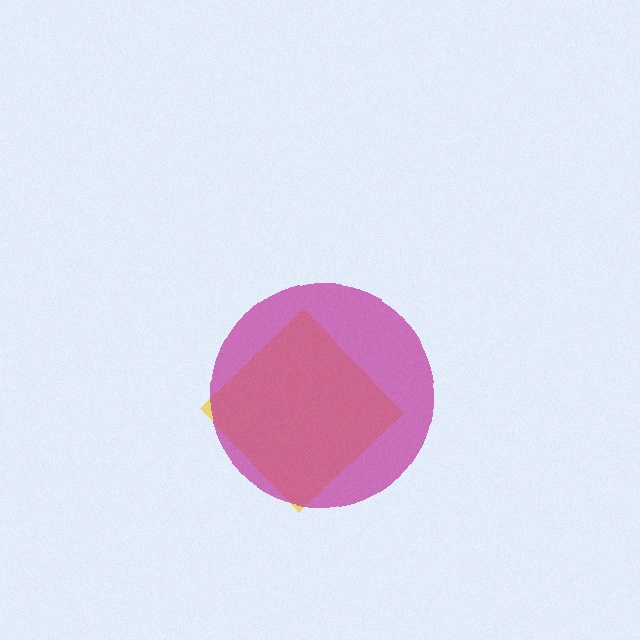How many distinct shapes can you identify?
There are 2 distinct shapes: a yellow diamond, a magenta circle.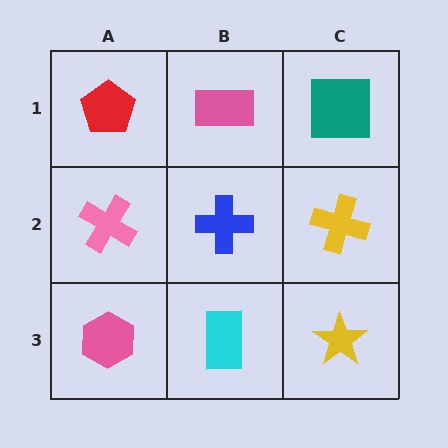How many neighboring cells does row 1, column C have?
2.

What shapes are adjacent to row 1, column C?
A yellow cross (row 2, column C), a pink rectangle (row 1, column B).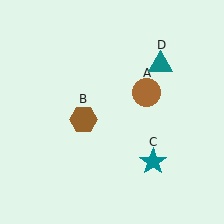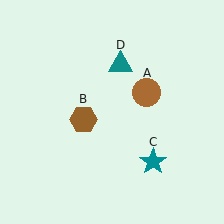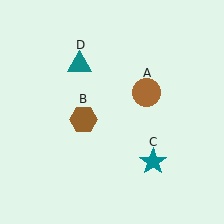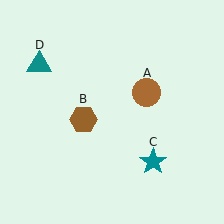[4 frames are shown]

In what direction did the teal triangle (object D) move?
The teal triangle (object D) moved left.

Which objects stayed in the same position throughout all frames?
Brown circle (object A) and brown hexagon (object B) and teal star (object C) remained stationary.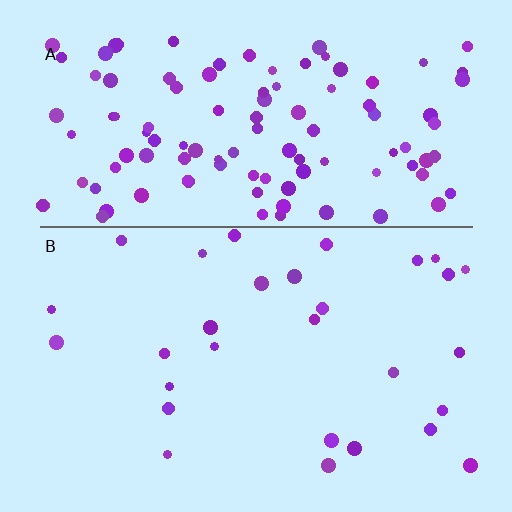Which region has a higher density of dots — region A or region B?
A (the top).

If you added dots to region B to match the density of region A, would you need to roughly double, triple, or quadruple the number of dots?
Approximately quadruple.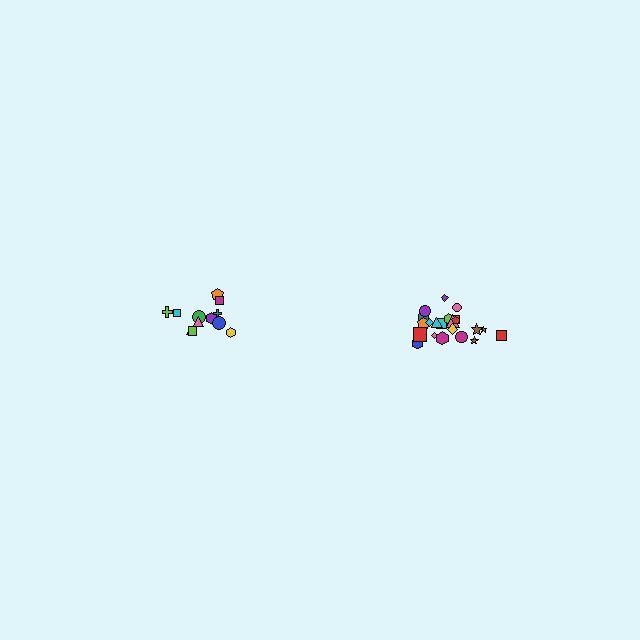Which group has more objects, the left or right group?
The right group.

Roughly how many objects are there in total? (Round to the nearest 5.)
Roughly 35 objects in total.